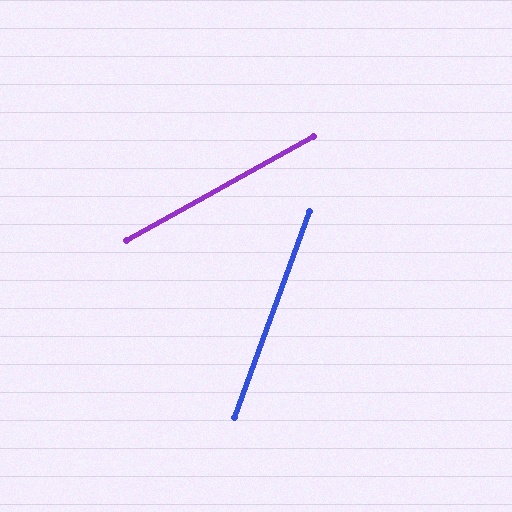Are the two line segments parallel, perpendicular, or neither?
Neither parallel nor perpendicular — they differ by about 41°.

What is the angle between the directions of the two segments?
Approximately 41 degrees.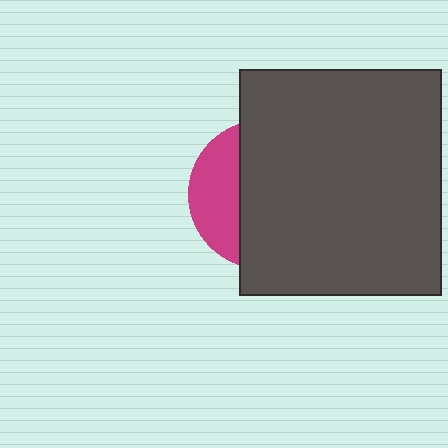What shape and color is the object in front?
The object in front is a dark gray rectangle.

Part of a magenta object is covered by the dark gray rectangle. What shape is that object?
It is a circle.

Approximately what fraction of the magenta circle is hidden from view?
Roughly 69% of the magenta circle is hidden behind the dark gray rectangle.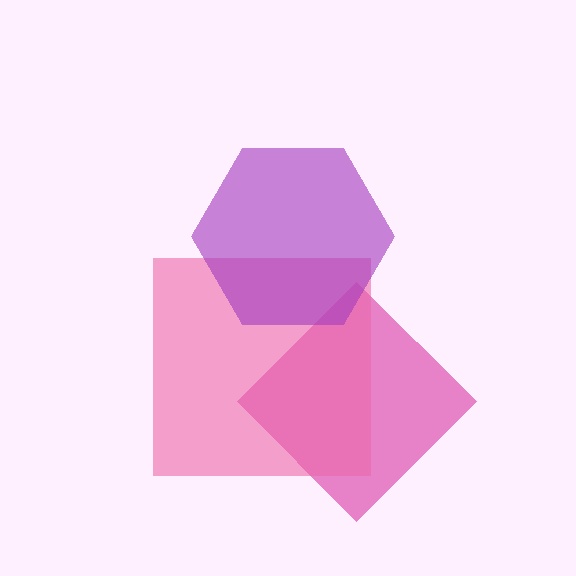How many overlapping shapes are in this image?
There are 3 overlapping shapes in the image.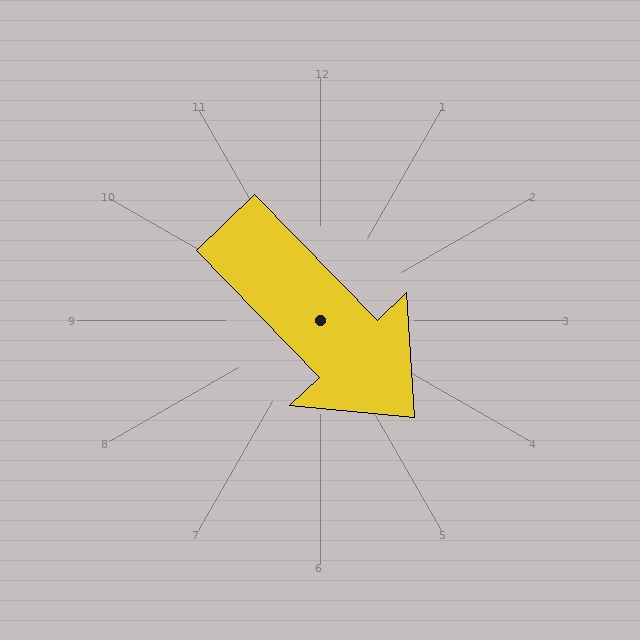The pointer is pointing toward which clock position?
Roughly 5 o'clock.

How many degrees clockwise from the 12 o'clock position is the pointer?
Approximately 136 degrees.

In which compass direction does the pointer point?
Southeast.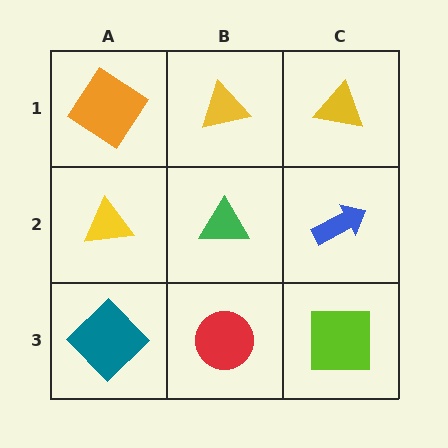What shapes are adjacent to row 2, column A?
An orange diamond (row 1, column A), a teal diamond (row 3, column A), a green triangle (row 2, column B).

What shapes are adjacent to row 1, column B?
A green triangle (row 2, column B), an orange diamond (row 1, column A), a yellow triangle (row 1, column C).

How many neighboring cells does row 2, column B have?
4.